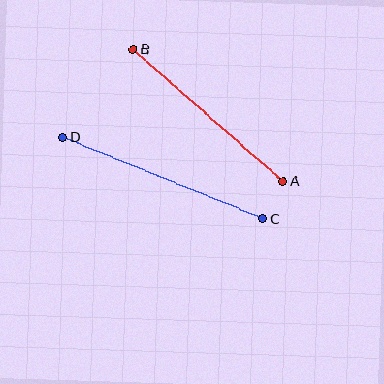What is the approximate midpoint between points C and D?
The midpoint is at approximately (163, 178) pixels.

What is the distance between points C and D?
The distance is approximately 217 pixels.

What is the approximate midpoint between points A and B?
The midpoint is at approximately (208, 115) pixels.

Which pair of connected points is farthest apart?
Points C and D are farthest apart.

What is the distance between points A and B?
The distance is approximately 199 pixels.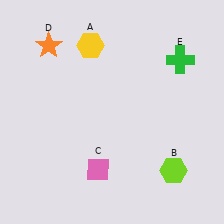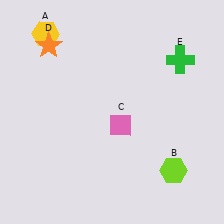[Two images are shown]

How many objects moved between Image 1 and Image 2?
2 objects moved between the two images.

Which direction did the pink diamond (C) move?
The pink diamond (C) moved up.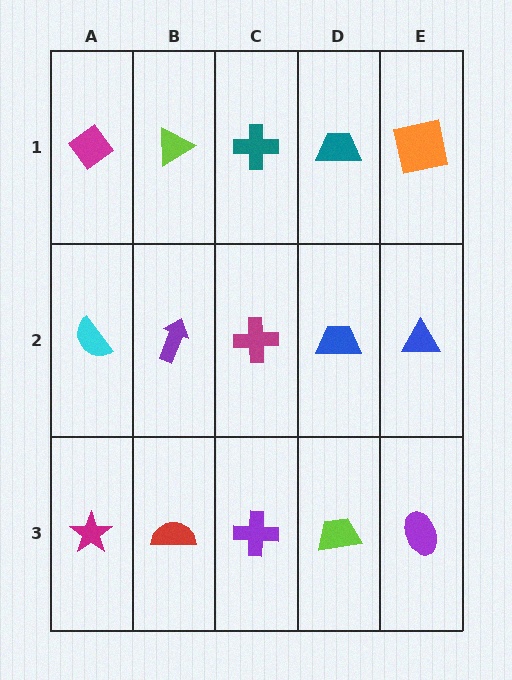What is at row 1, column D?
A teal trapezoid.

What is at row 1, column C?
A teal cross.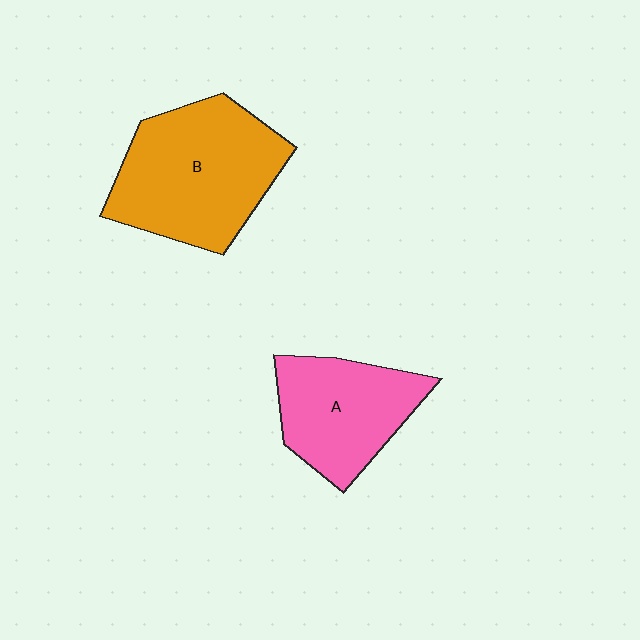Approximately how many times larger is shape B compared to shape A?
Approximately 1.4 times.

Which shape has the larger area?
Shape B (orange).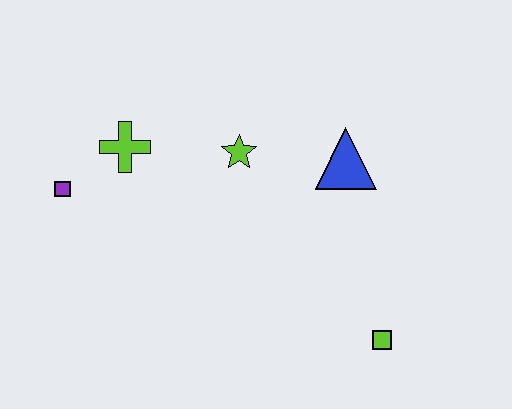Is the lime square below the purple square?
Yes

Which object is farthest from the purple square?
The lime square is farthest from the purple square.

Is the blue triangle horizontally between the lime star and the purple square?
No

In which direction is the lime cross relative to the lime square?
The lime cross is to the left of the lime square.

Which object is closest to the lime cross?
The purple square is closest to the lime cross.